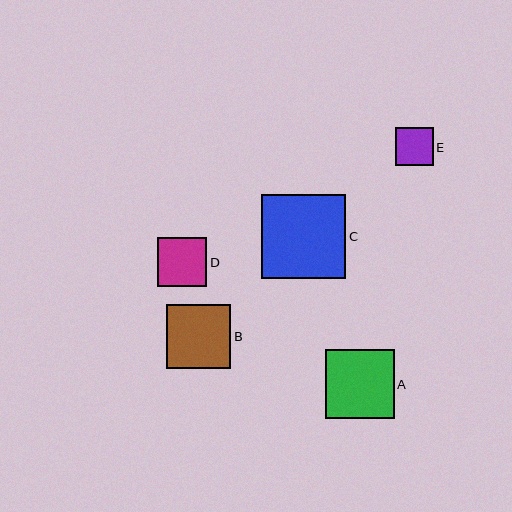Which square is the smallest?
Square E is the smallest with a size of approximately 38 pixels.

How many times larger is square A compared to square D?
Square A is approximately 1.4 times the size of square D.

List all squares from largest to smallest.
From largest to smallest: C, A, B, D, E.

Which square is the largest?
Square C is the largest with a size of approximately 84 pixels.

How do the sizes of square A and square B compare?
Square A and square B are approximately the same size.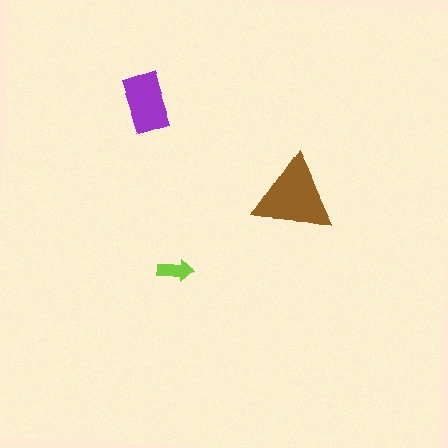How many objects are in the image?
There are 3 objects in the image.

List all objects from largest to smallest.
The brown triangle, the purple rectangle, the lime arrow.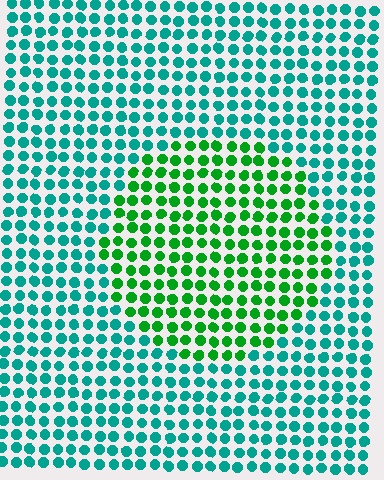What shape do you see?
I see a circle.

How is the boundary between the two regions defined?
The boundary is defined purely by a slight shift in hue (about 45 degrees). Spacing, size, and orientation are identical on both sides.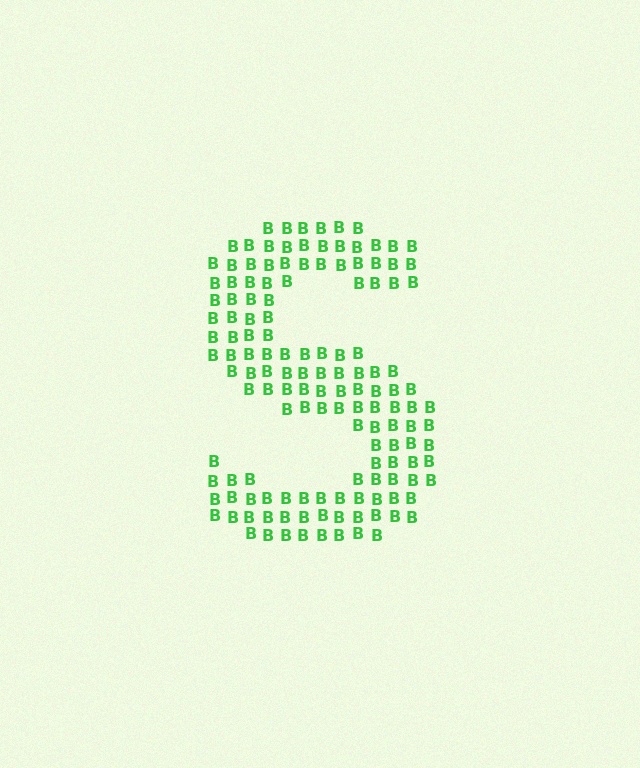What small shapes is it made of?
It is made of small letter B's.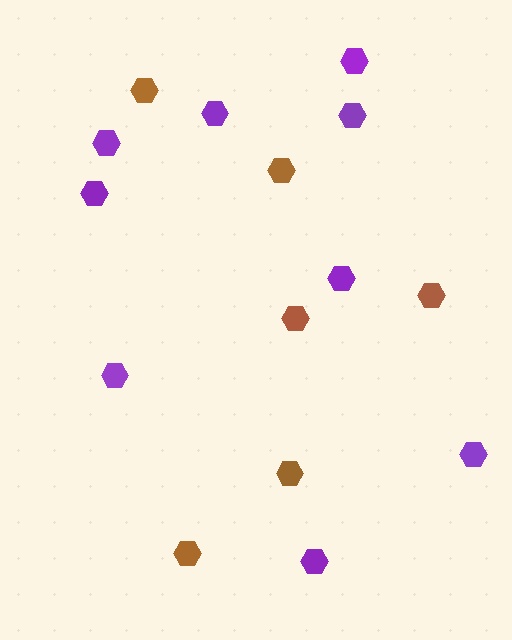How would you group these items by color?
There are 2 groups: one group of brown hexagons (6) and one group of purple hexagons (9).